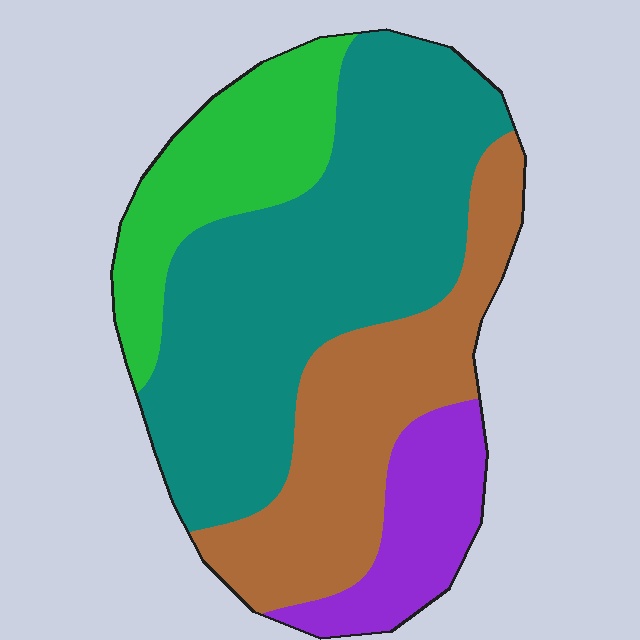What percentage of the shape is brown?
Brown takes up between a quarter and a half of the shape.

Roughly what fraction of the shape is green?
Green covers 17% of the shape.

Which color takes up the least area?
Purple, at roughly 10%.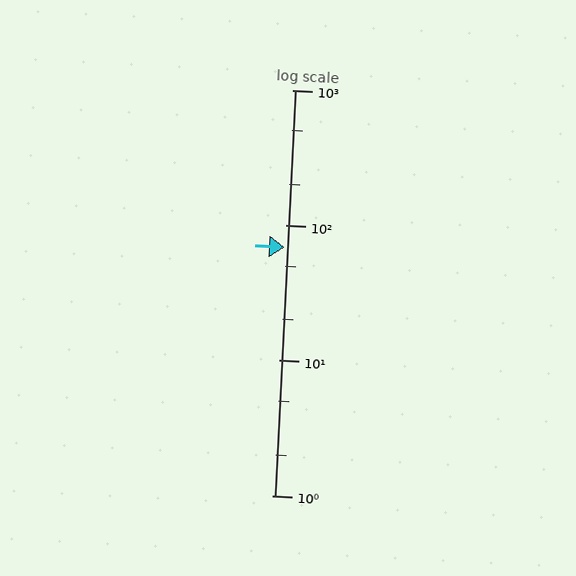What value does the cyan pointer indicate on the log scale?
The pointer indicates approximately 69.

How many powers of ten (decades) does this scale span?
The scale spans 3 decades, from 1 to 1000.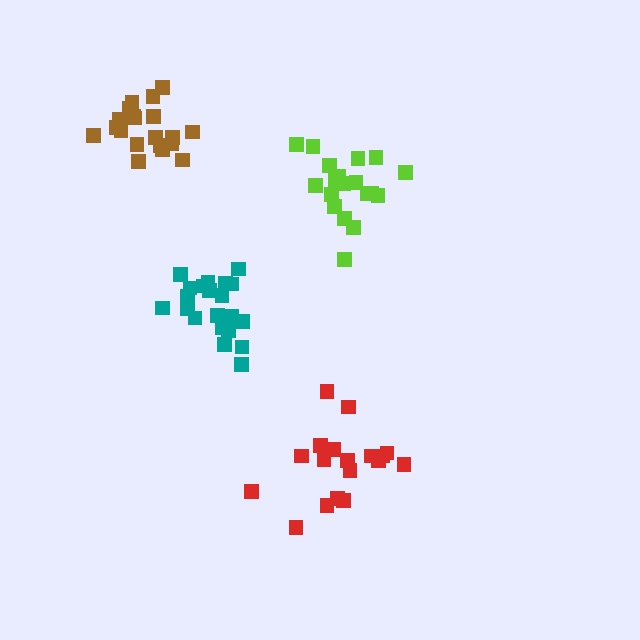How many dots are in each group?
Group 1: 21 dots, Group 2: 19 dots, Group 3: 20 dots, Group 4: 18 dots (78 total).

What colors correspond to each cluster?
The clusters are colored: teal, lime, brown, red.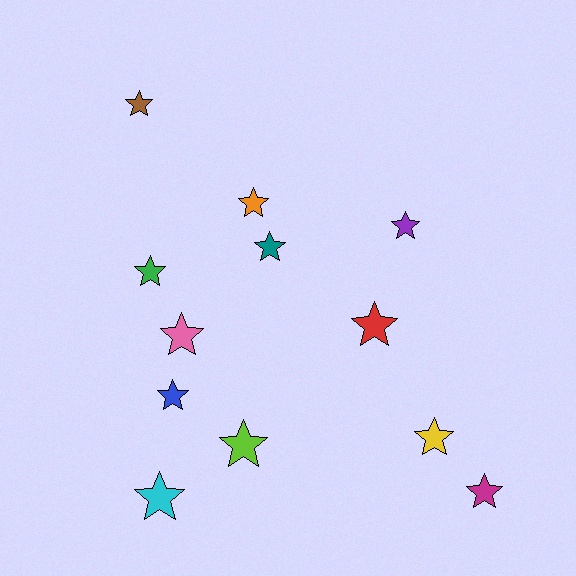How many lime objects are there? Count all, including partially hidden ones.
There is 1 lime object.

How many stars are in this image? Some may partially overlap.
There are 12 stars.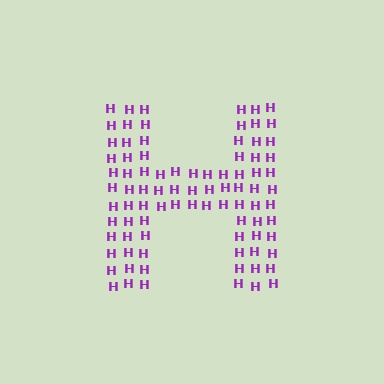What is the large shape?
The large shape is the letter H.